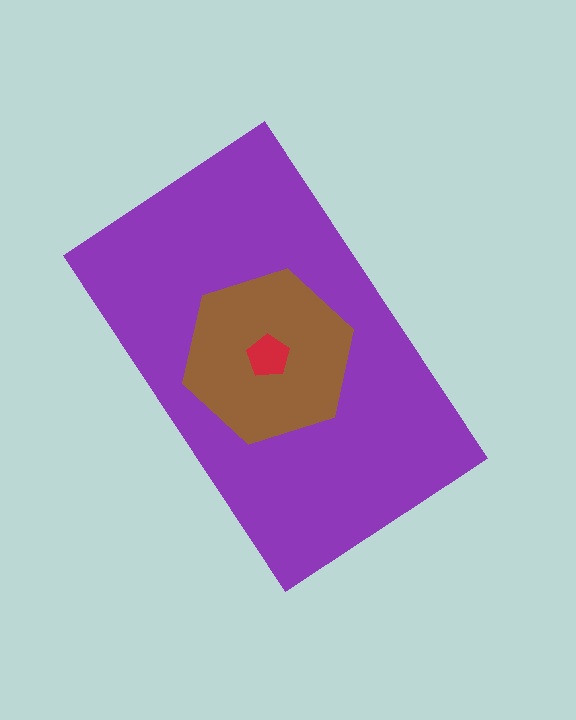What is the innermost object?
The red pentagon.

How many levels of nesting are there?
3.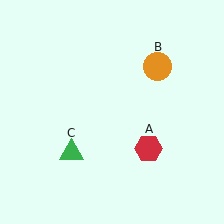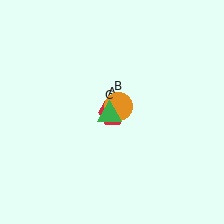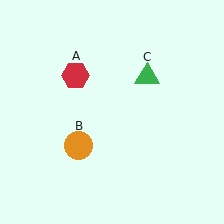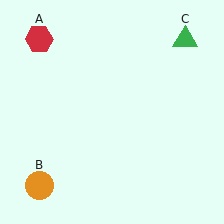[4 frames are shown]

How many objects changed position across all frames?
3 objects changed position: red hexagon (object A), orange circle (object B), green triangle (object C).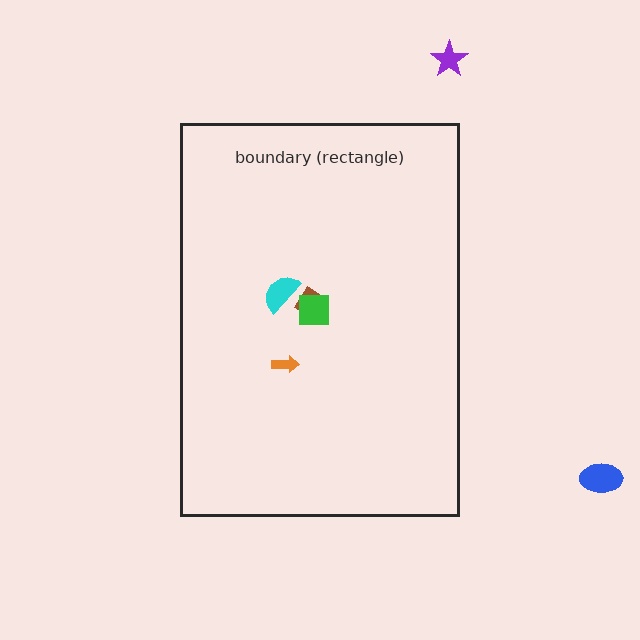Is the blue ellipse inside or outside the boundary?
Outside.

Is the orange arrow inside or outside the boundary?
Inside.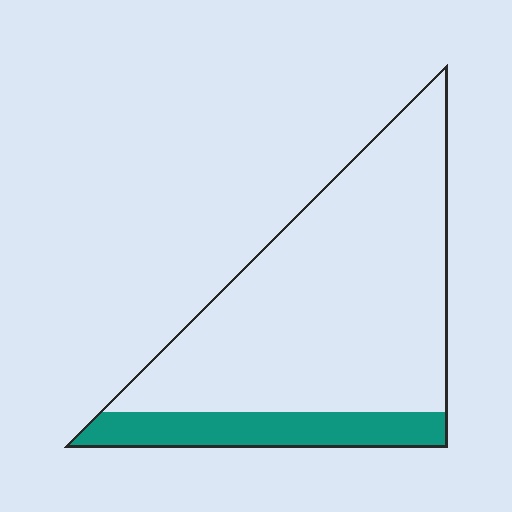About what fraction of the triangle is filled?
About one sixth (1/6).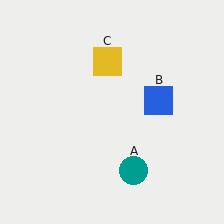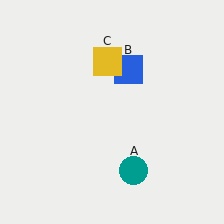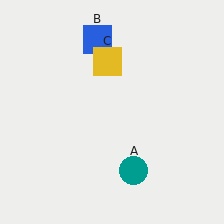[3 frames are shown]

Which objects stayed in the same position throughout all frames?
Teal circle (object A) and yellow square (object C) remained stationary.